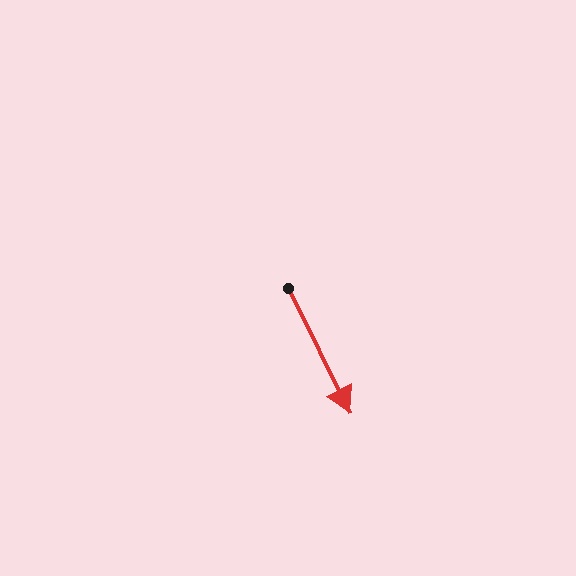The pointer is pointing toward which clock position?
Roughly 5 o'clock.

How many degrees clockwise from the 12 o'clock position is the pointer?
Approximately 154 degrees.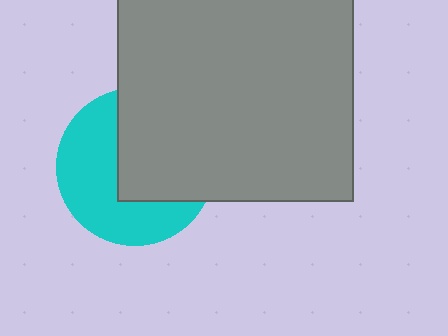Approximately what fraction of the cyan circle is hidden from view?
Roughly 49% of the cyan circle is hidden behind the gray square.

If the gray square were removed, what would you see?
You would see the complete cyan circle.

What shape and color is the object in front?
The object in front is a gray square.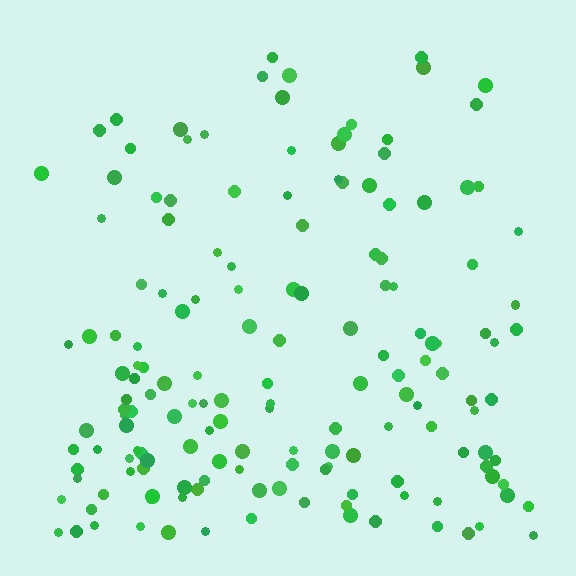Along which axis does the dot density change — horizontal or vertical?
Vertical.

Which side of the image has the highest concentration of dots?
The bottom.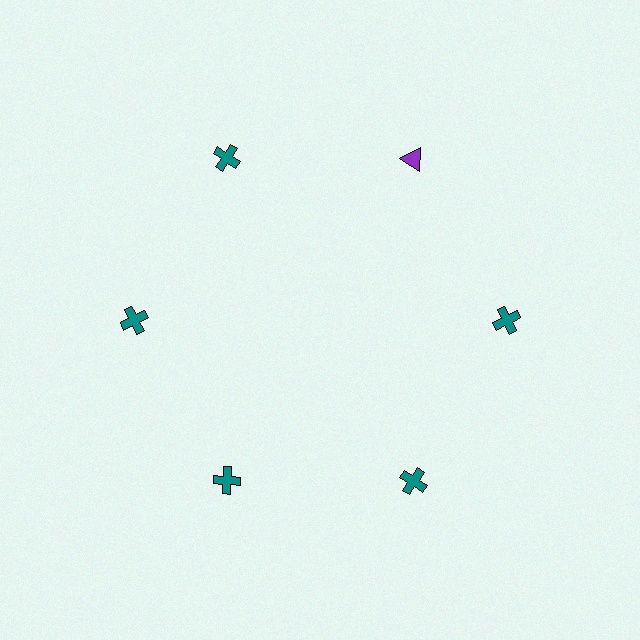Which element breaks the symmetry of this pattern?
The purple triangle at roughly the 1 o'clock position breaks the symmetry. All other shapes are teal crosses.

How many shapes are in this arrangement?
There are 6 shapes arranged in a ring pattern.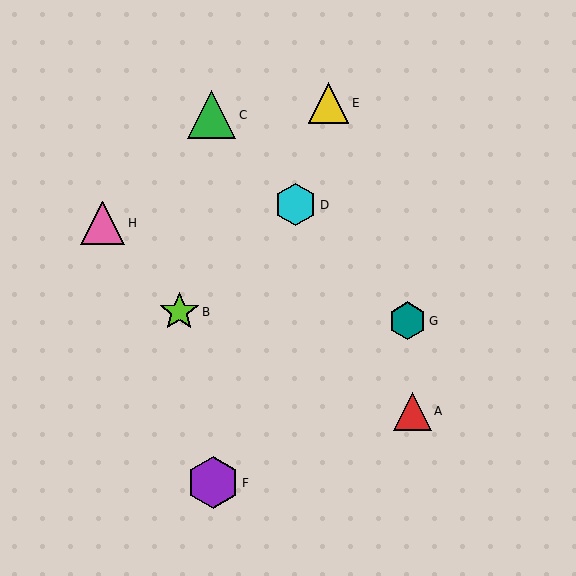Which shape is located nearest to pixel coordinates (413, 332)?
The teal hexagon (labeled G) at (408, 321) is nearest to that location.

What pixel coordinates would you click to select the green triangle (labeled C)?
Click at (212, 115) to select the green triangle C.